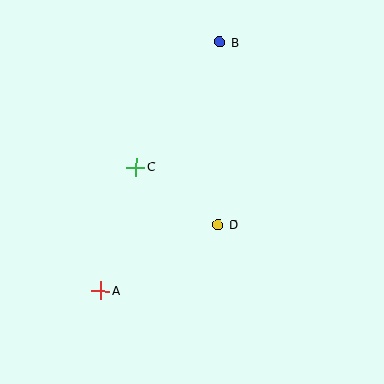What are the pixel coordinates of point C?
Point C is at (136, 167).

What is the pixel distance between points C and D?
The distance between C and D is 100 pixels.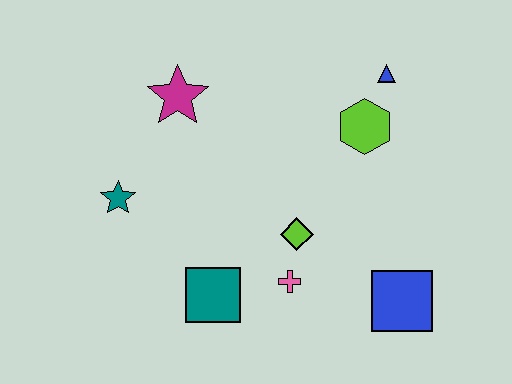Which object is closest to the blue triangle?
The lime hexagon is closest to the blue triangle.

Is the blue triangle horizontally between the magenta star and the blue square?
Yes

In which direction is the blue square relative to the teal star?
The blue square is to the right of the teal star.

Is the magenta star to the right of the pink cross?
No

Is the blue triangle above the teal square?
Yes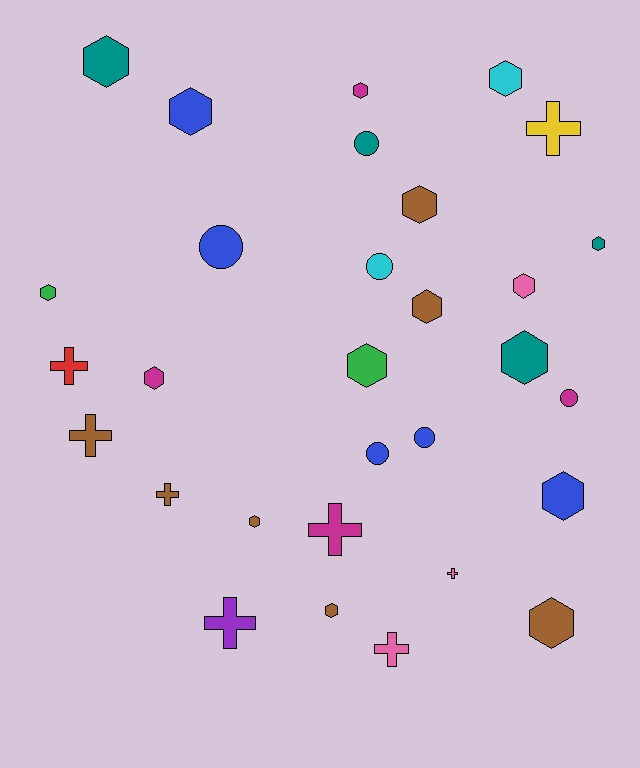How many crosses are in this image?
There are 8 crosses.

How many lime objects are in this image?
There are no lime objects.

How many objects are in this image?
There are 30 objects.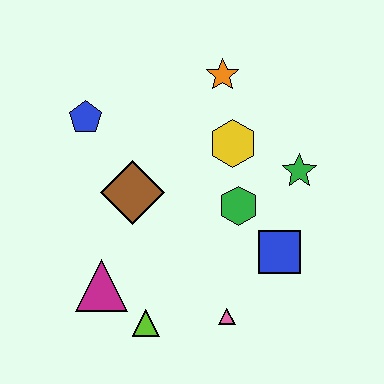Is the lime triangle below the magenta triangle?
Yes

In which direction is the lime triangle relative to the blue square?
The lime triangle is to the left of the blue square.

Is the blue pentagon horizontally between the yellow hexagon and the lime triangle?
No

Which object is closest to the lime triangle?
The magenta triangle is closest to the lime triangle.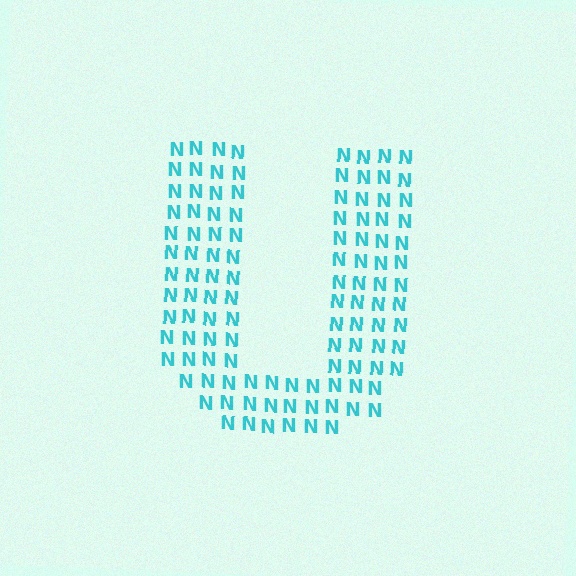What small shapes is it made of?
It is made of small letter N's.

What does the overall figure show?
The overall figure shows the letter U.